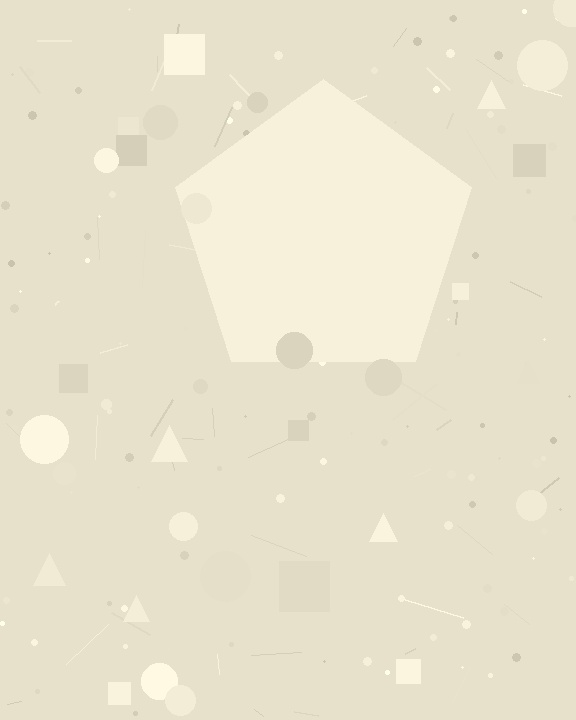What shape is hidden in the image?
A pentagon is hidden in the image.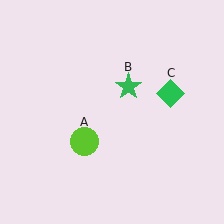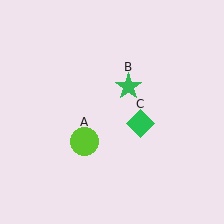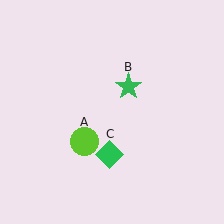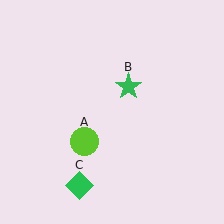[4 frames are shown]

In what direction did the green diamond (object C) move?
The green diamond (object C) moved down and to the left.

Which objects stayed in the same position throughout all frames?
Lime circle (object A) and green star (object B) remained stationary.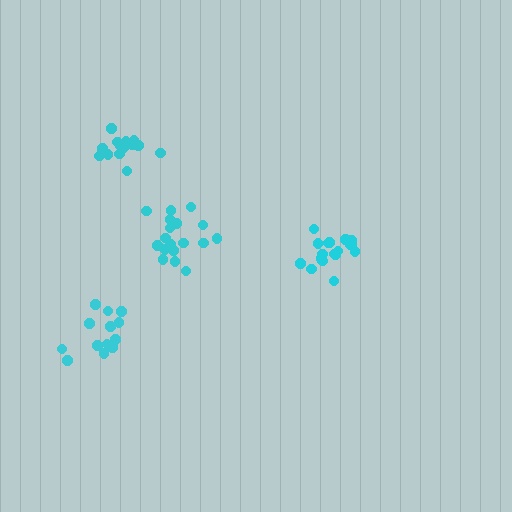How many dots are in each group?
Group 1: 14 dots, Group 2: 18 dots, Group 3: 18 dots, Group 4: 16 dots (66 total).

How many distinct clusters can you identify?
There are 4 distinct clusters.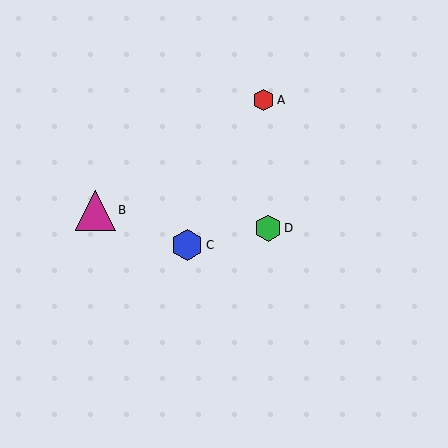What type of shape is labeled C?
Shape C is a blue hexagon.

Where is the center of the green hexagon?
The center of the green hexagon is at (268, 228).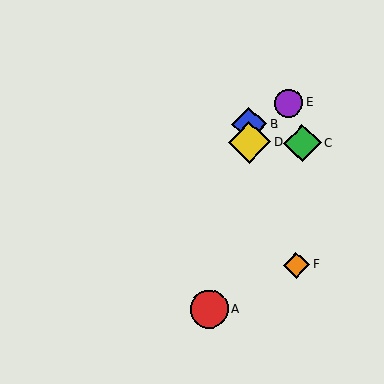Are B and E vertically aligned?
No, B is at x≈249 and E is at x≈289.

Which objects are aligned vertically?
Objects B, D are aligned vertically.